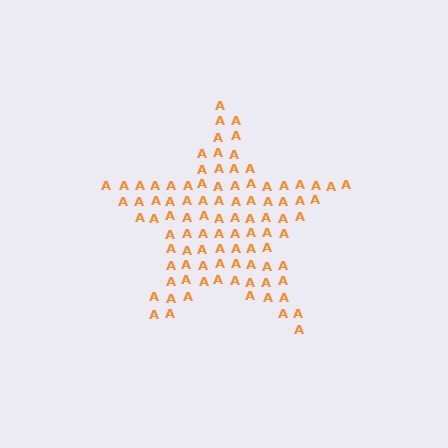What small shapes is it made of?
It is made of small letter A's.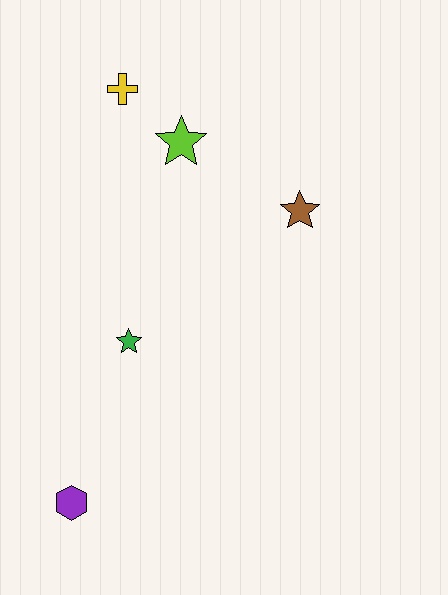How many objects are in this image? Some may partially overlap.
There are 5 objects.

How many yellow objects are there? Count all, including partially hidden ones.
There is 1 yellow object.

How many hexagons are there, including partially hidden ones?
There is 1 hexagon.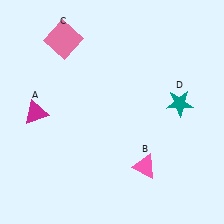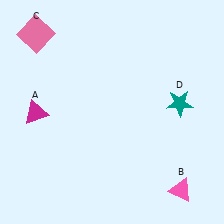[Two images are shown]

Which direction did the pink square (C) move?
The pink square (C) moved left.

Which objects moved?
The objects that moved are: the pink triangle (B), the pink square (C).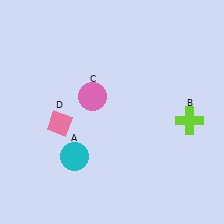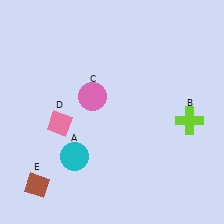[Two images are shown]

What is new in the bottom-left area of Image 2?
A brown diamond (E) was added in the bottom-left area of Image 2.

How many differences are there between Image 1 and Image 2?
There is 1 difference between the two images.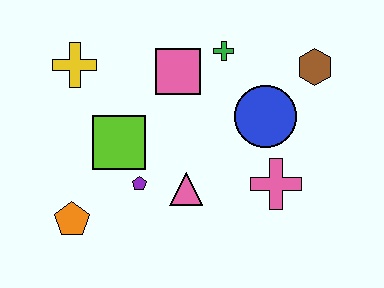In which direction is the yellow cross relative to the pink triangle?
The yellow cross is above the pink triangle.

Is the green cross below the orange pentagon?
No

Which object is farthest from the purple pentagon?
The brown hexagon is farthest from the purple pentagon.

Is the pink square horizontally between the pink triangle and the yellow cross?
Yes